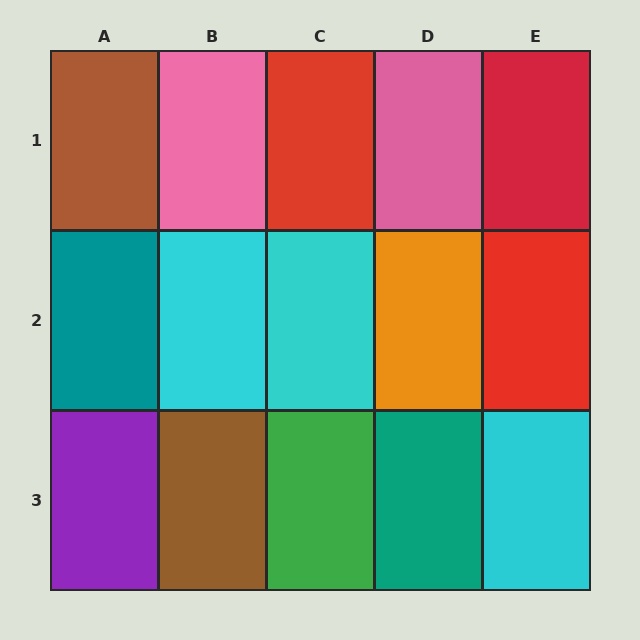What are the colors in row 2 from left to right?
Teal, cyan, cyan, orange, red.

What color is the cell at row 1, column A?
Brown.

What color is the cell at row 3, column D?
Teal.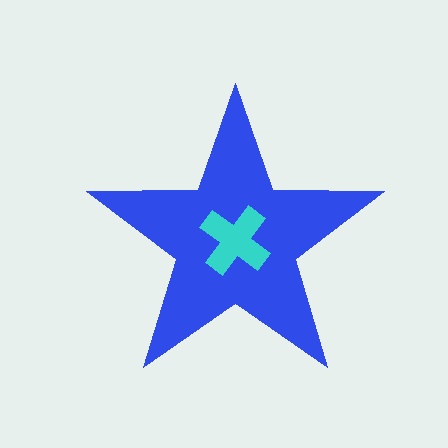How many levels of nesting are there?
2.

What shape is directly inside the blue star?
The cyan cross.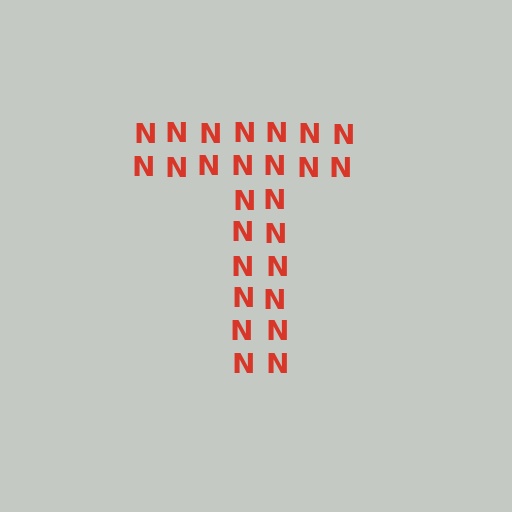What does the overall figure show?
The overall figure shows the letter T.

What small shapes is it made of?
It is made of small letter N's.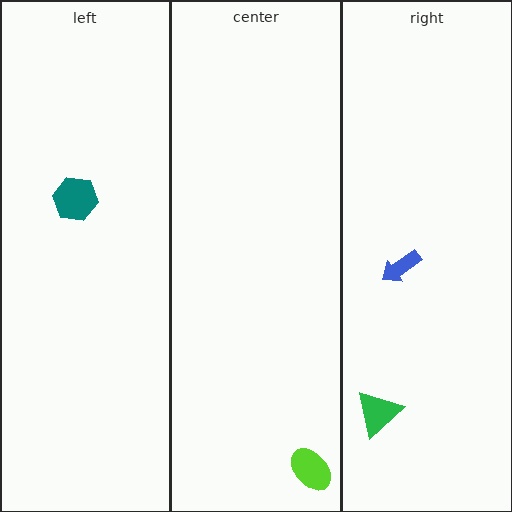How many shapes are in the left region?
1.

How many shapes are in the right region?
2.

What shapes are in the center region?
The lime ellipse.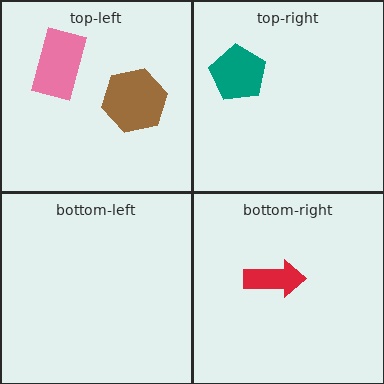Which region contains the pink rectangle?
The top-left region.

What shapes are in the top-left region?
The brown hexagon, the pink rectangle.